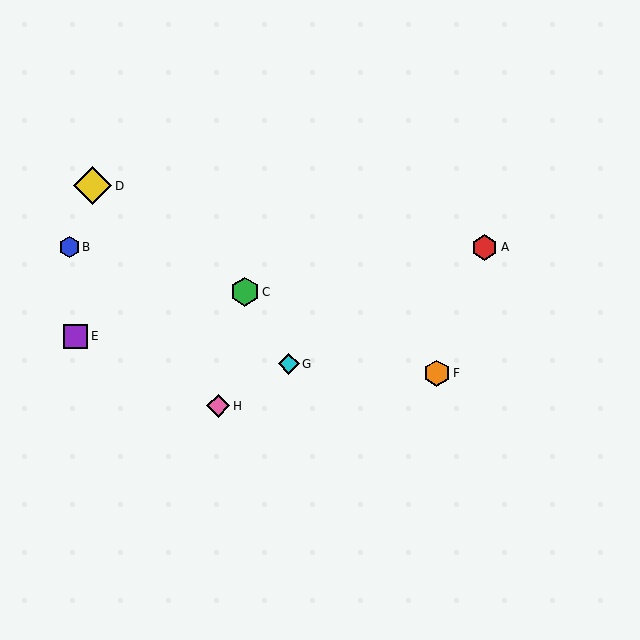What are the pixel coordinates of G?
Object G is at (289, 364).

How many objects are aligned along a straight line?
3 objects (A, G, H) are aligned along a straight line.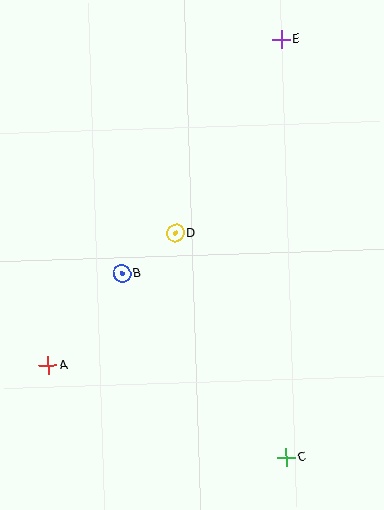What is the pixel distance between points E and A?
The distance between E and A is 401 pixels.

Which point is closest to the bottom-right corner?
Point C is closest to the bottom-right corner.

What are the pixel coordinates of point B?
Point B is at (122, 273).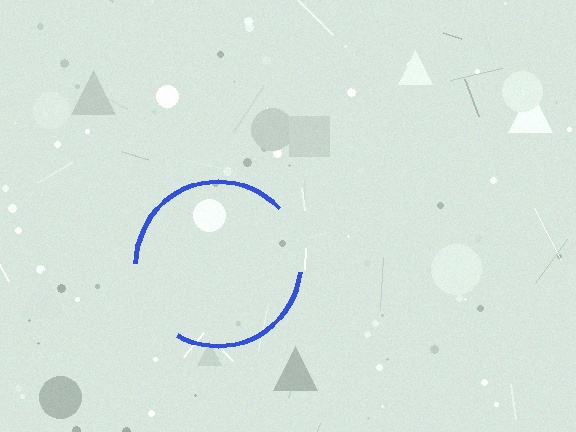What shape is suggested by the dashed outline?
The dashed outline suggests a circle.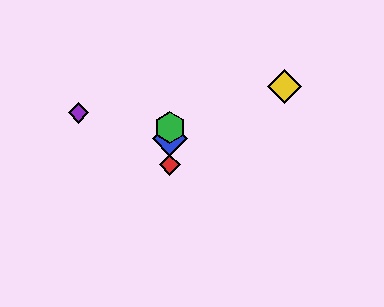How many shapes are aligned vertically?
3 shapes (the red diamond, the blue diamond, the green hexagon) are aligned vertically.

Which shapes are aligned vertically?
The red diamond, the blue diamond, the green hexagon are aligned vertically.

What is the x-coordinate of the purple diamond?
The purple diamond is at x≈79.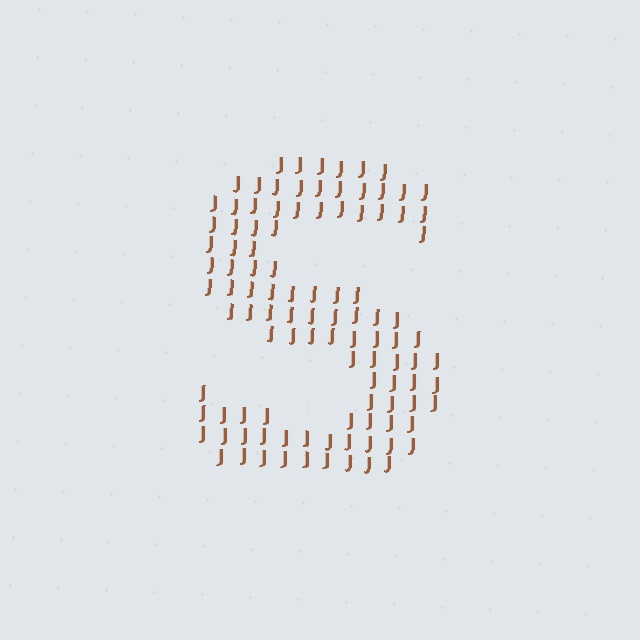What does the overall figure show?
The overall figure shows the letter S.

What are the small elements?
The small elements are letter J's.